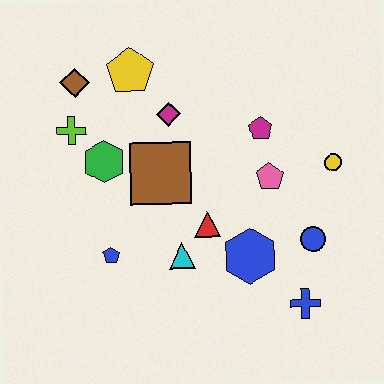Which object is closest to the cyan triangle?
The red triangle is closest to the cyan triangle.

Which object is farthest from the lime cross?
The blue cross is farthest from the lime cross.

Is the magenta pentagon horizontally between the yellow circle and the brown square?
Yes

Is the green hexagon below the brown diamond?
Yes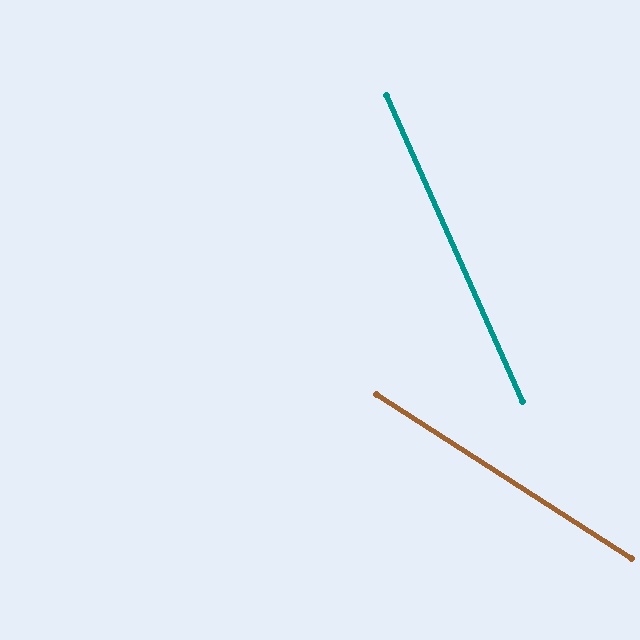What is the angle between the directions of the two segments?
Approximately 33 degrees.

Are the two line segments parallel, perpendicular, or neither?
Neither parallel nor perpendicular — they differ by about 33°.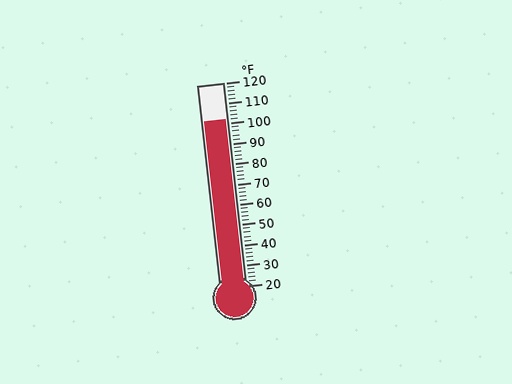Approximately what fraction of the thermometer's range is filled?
The thermometer is filled to approximately 80% of its range.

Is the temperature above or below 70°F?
The temperature is above 70°F.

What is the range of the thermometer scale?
The thermometer scale ranges from 20°F to 120°F.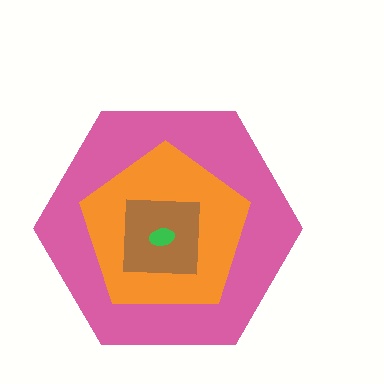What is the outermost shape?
The pink hexagon.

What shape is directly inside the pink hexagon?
The orange pentagon.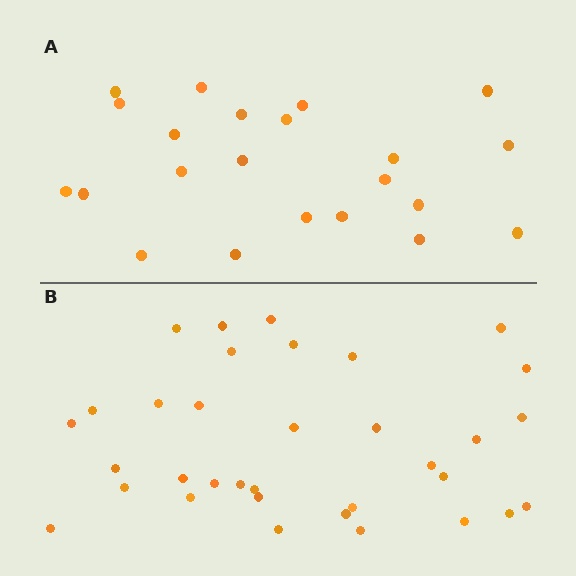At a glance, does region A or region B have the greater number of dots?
Region B (the bottom region) has more dots.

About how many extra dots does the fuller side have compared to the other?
Region B has roughly 12 or so more dots than region A.